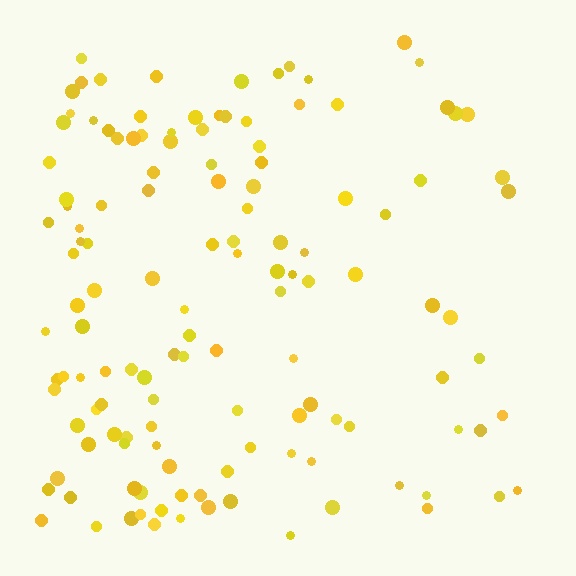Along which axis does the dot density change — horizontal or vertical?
Horizontal.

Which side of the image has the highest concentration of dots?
The left.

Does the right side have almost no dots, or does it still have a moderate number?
Still a moderate number, just noticeably fewer than the left.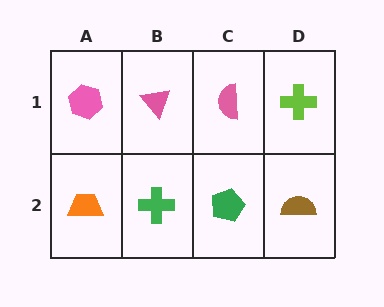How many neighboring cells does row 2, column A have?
2.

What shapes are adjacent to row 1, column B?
A green cross (row 2, column B), a pink hexagon (row 1, column A), a pink semicircle (row 1, column C).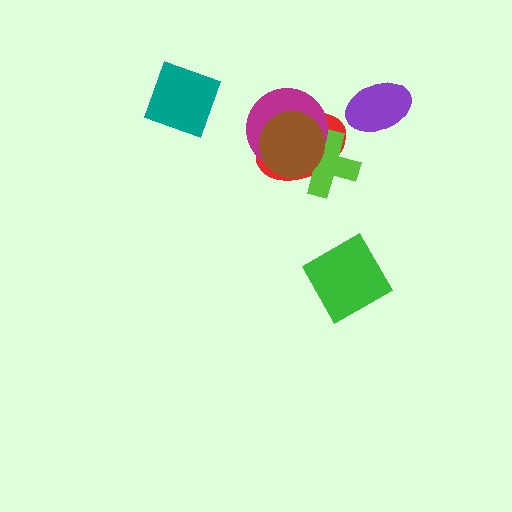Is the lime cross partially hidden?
Yes, it is partially covered by another shape.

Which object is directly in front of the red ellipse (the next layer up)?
The lime cross is directly in front of the red ellipse.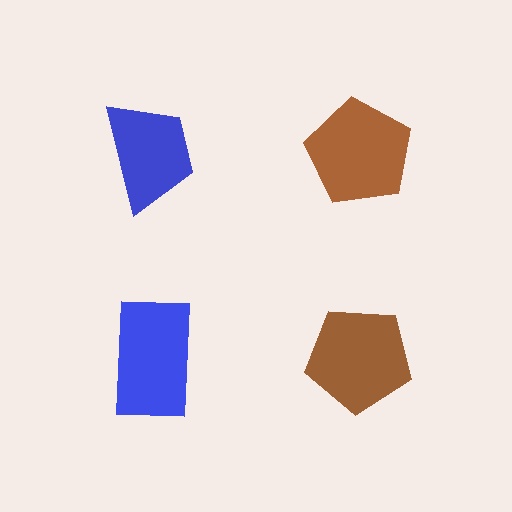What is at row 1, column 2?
A brown pentagon.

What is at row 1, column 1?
A blue trapezoid.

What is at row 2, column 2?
A brown pentagon.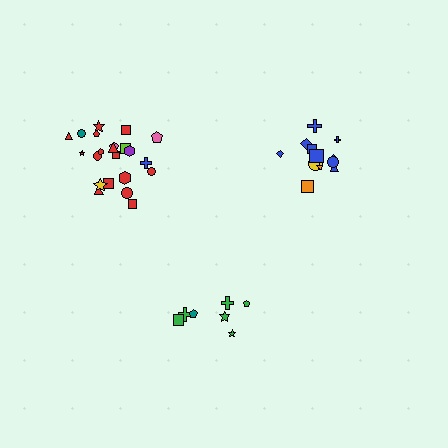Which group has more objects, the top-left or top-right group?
The top-left group.